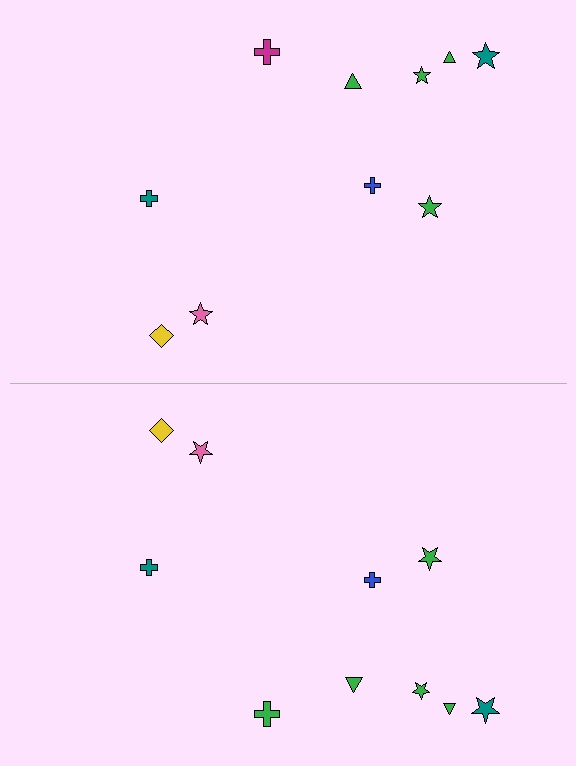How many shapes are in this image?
There are 20 shapes in this image.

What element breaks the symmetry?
The green cross on the bottom side breaks the symmetry — its mirror counterpart is magenta.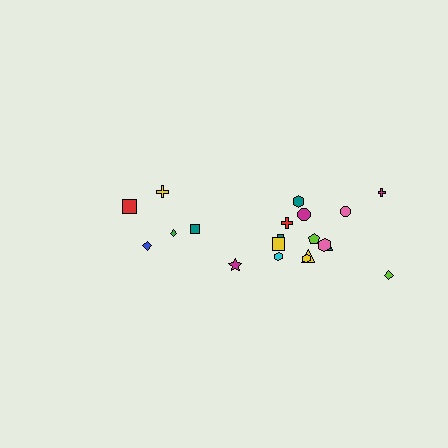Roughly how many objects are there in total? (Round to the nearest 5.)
Roughly 20 objects in total.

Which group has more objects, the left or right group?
The right group.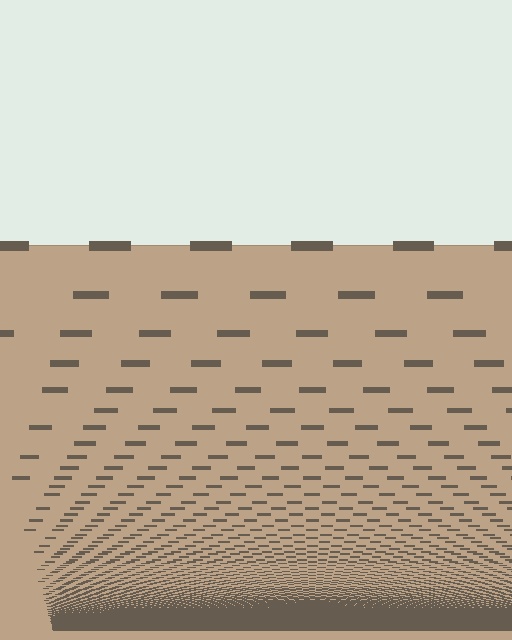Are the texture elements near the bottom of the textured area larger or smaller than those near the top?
Smaller. The gradient is inverted — elements near the bottom are smaller and denser.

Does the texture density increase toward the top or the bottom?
Density increases toward the bottom.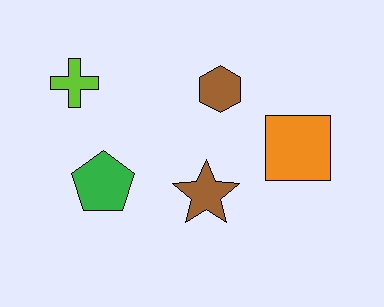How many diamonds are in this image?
There are no diamonds.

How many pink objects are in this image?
There are no pink objects.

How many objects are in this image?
There are 5 objects.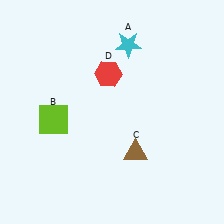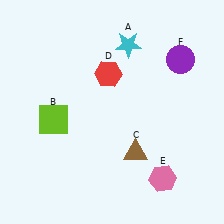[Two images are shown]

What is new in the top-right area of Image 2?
A purple circle (F) was added in the top-right area of Image 2.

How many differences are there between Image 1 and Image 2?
There are 2 differences between the two images.